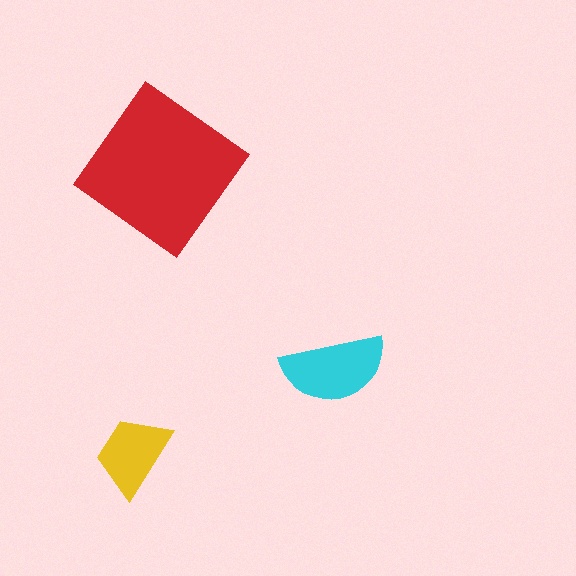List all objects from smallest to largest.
The yellow trapezoid, the cyan semicircle, the red diamond.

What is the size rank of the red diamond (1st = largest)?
1st.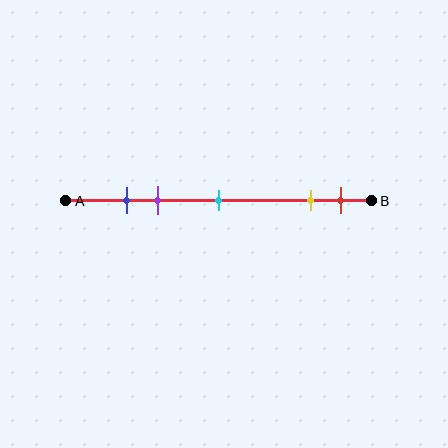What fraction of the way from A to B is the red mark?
The red mark is approximately 90% (0.9) of the way from A to B.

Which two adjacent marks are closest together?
The blue and purple marks are the closest adjacent pair.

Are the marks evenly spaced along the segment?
No, the marks are not evenly spaced.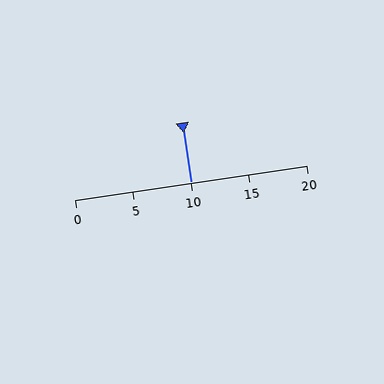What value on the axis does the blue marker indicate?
The marker indicates approximately 10.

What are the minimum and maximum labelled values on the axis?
The axis runs from 0 to 20.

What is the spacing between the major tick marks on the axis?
The major ticks are spaced 5 apart.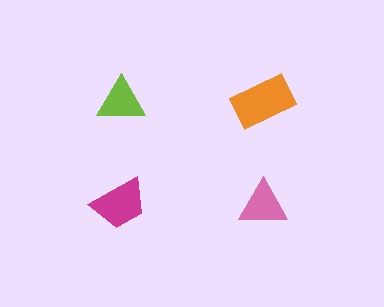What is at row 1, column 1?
A lime triangle.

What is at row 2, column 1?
A magenta trapezoid.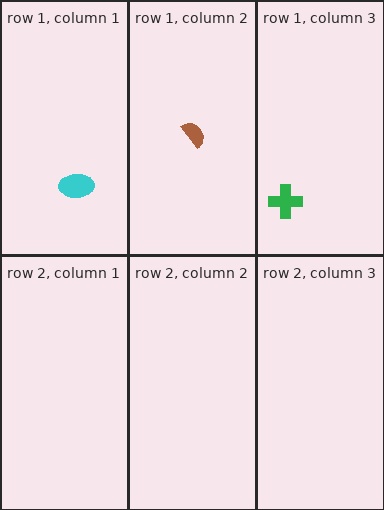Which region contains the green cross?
The row 1, column 3 region.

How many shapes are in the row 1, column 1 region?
1.